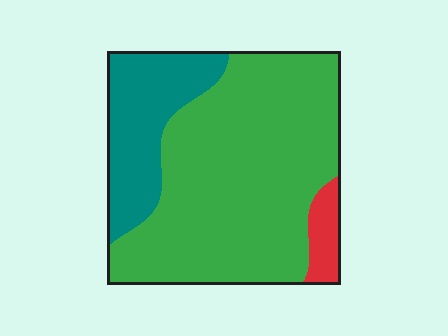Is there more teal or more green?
Green.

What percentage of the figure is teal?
Teal covers around 25% of the figure.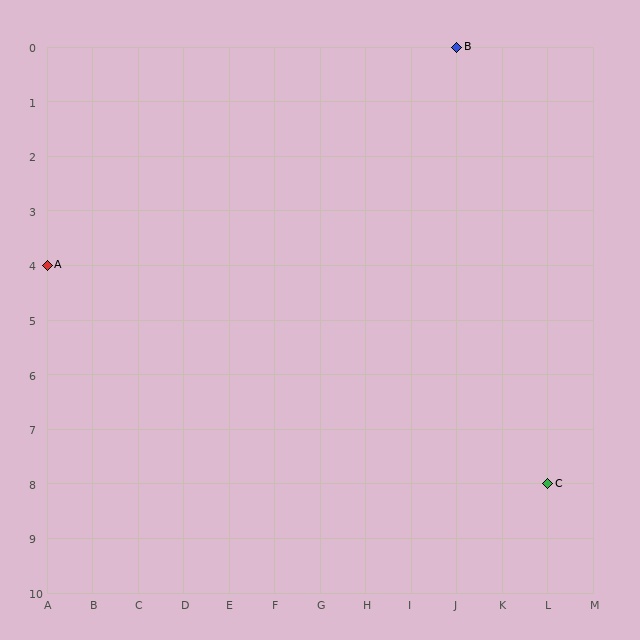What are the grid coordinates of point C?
Point C is at grid coordinates (L, 8).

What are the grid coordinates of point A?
Point A is at grid coordinates (A, 4).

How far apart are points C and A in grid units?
Points C and A are 11 columns and 4 rows apart (about 11.7 grid units diagonally).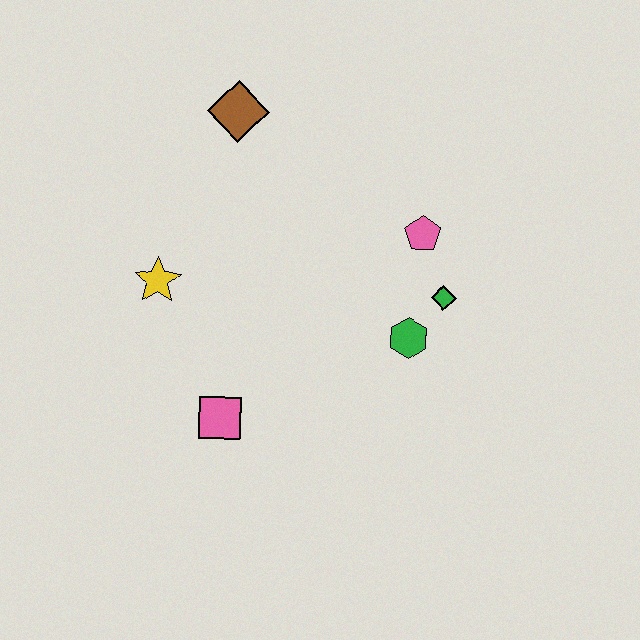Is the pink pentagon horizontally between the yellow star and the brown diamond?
No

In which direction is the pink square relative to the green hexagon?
The pink square is to the left of the green hexagon.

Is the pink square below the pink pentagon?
Yes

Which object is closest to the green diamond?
The green hexagon is closest to the green diamond.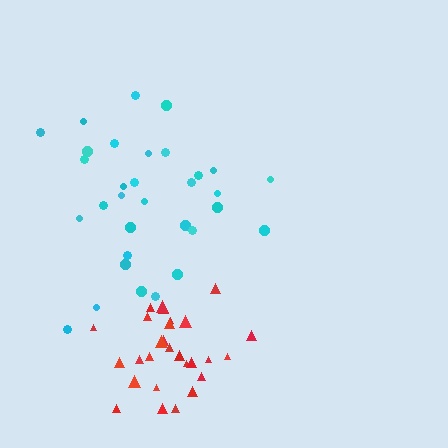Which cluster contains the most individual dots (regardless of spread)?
Cyan (32).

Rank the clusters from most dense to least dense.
red, cyan.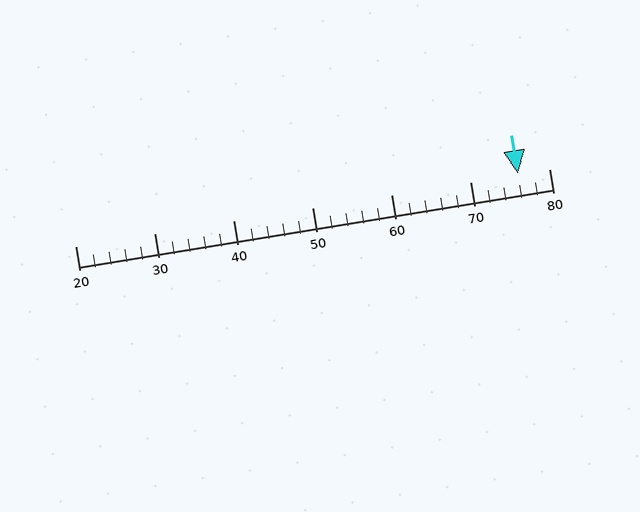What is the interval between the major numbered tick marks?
The major tick marks are spaced 10 units apart.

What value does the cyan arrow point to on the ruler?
The cyan arrow points to approximately 76.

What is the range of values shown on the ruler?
The ruler shows values from 20 to 80.